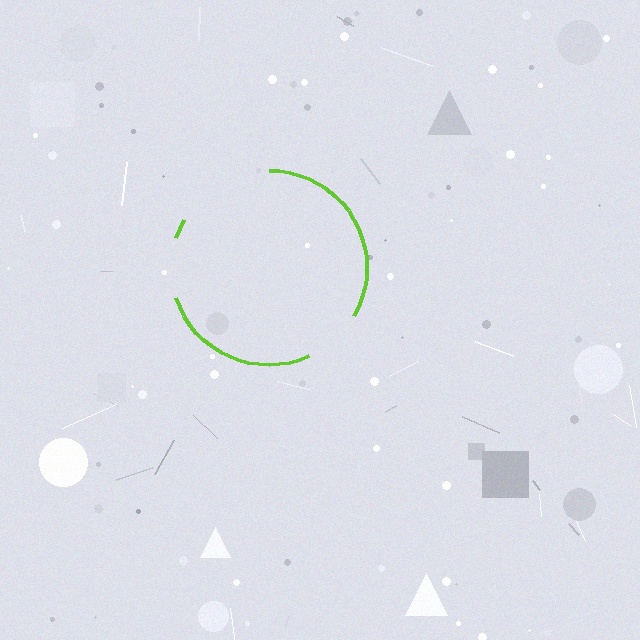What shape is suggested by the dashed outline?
The dashed outline suggests a circle.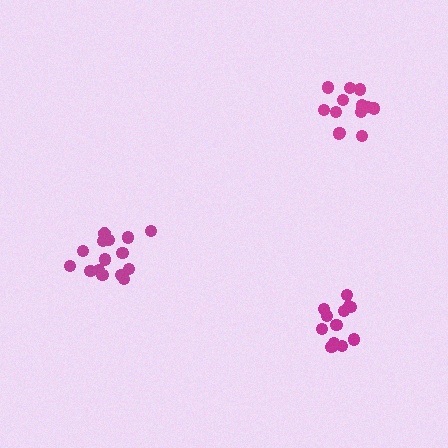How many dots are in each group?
Group 1: 12 dots, Group 2: 15 dots, Group 3: 15 dots (42 total).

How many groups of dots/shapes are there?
There are 3 groups.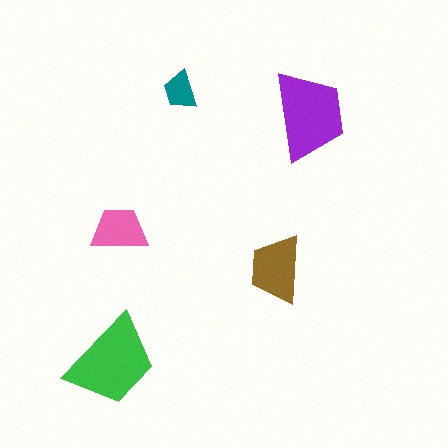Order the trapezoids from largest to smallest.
the green one, the purple one, the brown one, the pink one, the teal one.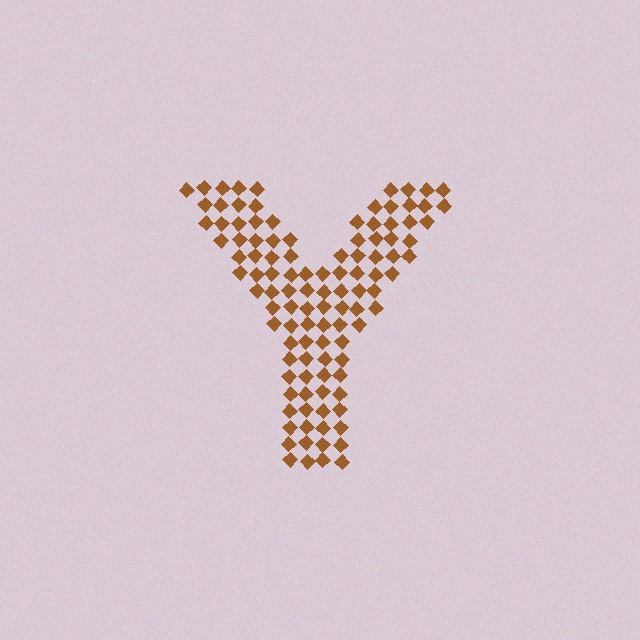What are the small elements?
The small elements are diamonds.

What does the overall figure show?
The overall figure shows the letter Y.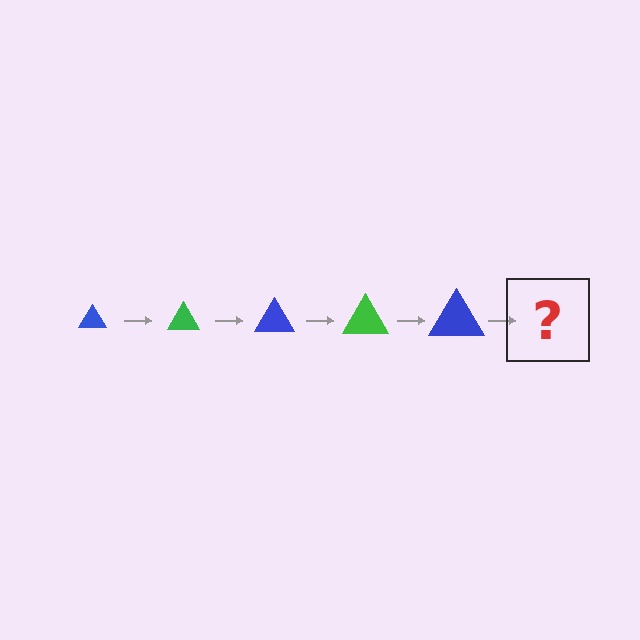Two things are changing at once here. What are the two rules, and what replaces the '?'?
The two rules are that the triangle grows larger each step and the color cycles through blue and green. The '?' should be a green triangle, larger than the previous one.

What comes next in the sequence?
The next element should be a green triangle, larger than the previous one.